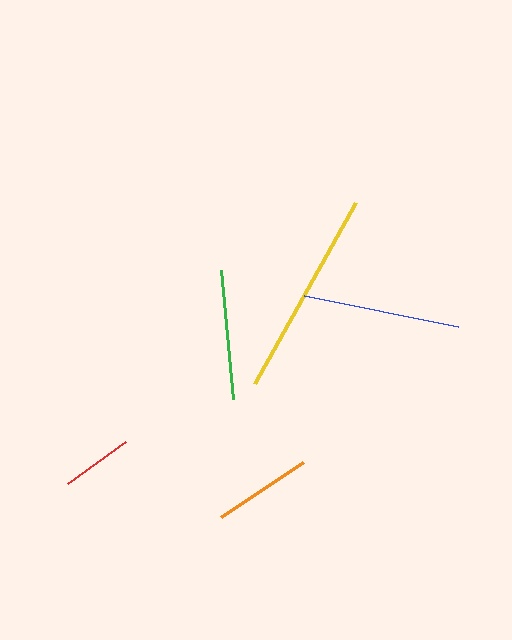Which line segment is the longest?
The yellow line is the longest at approximately 207 pixels.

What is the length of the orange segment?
The orange segment is approximately 99 pixels long.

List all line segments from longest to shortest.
From longest to shortest: yellow, blue, green, orange, red.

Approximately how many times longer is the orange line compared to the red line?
The orange line is approximately 1.4 times the length of the red line.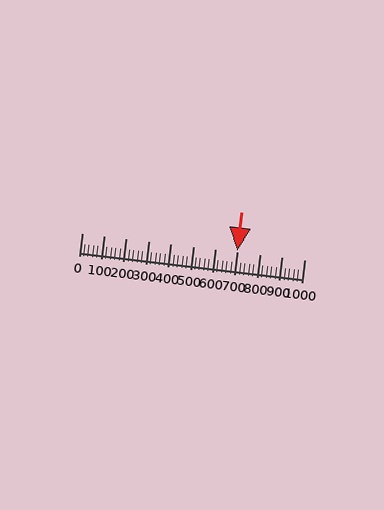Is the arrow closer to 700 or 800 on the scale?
The arrow is closer to 700.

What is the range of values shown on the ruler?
The ruler shows values from 0 to 1000.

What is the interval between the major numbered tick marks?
The major tick marks are spaced 100 units apart.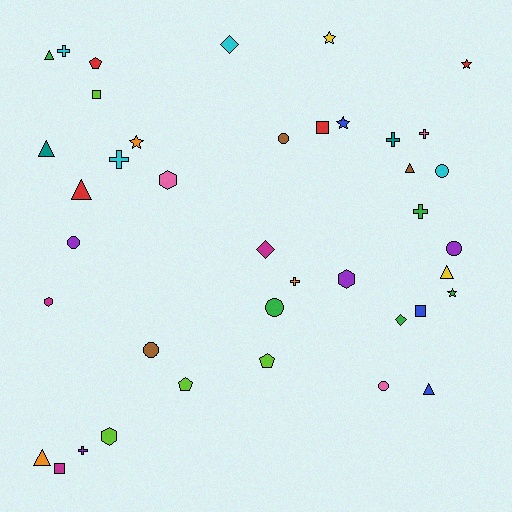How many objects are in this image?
There are 40 objects.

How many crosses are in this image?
There are 7 crosses.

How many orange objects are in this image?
There are 3 orange objects.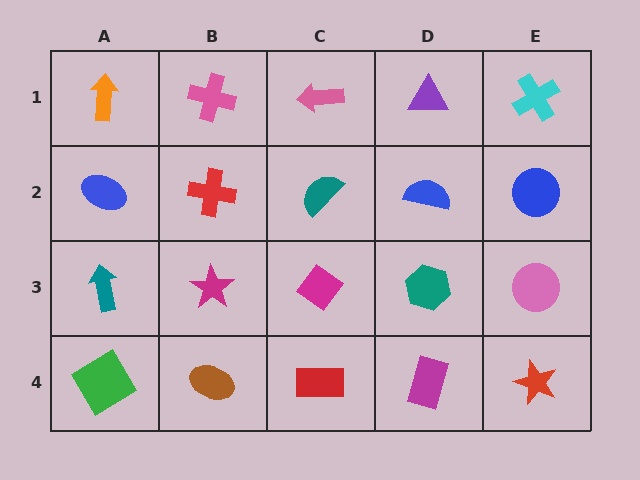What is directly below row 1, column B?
A red cross.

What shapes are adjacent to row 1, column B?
A red cross (row 2, column B), an orange arrow (row 1, column A), a pink arrow (row 1, column C).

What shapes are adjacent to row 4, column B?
A magenta star (row 3, column B), a green diamond (row 4, column A), a red rectangle (row 4, column C).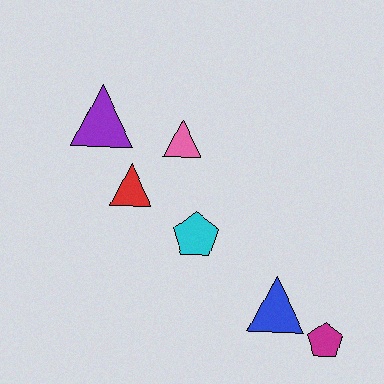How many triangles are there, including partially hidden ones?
There are 4 triangles.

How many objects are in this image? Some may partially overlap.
There are 6 objects.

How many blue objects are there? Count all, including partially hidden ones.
There is 1 blue object.